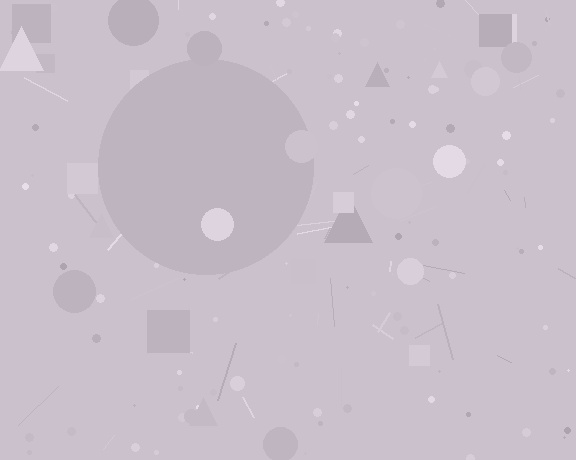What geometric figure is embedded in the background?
A circle is embedded in the background.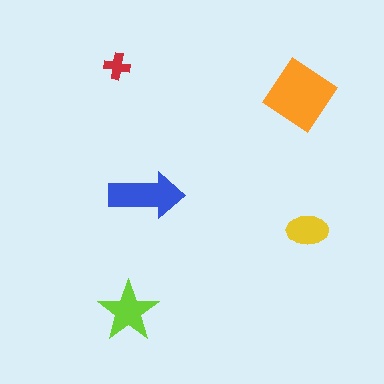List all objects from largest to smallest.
The orange diamond, the blue arrow, the lime star, the yellow ellipse, the red cross.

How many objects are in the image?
There are 5 objects in the image.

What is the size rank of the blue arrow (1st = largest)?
2nd.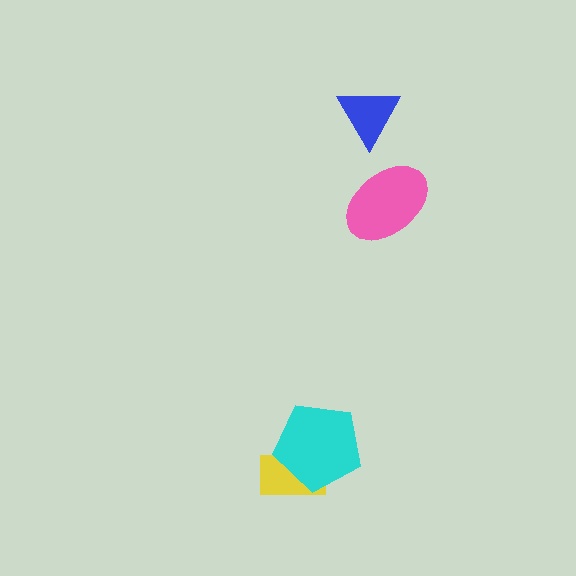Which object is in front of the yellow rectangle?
The cyan pentagon is in front of the yellow rectangle.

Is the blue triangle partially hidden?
No, no other shape covers it.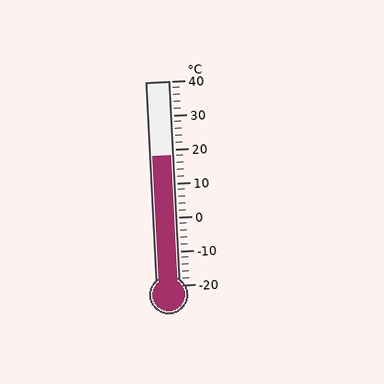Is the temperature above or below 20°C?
The temperature is below 20°C.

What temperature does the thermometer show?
The thermometer shows approximately 18°C.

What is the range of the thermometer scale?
The thermometer scale ranges from -20°C to 40°C.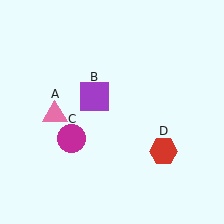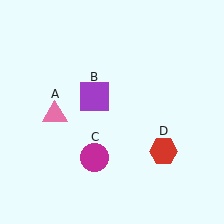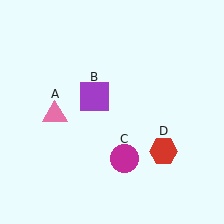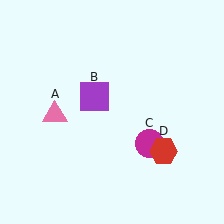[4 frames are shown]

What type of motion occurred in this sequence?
The magenta circle (object C) rotated counterclockwise around the center of the scene.